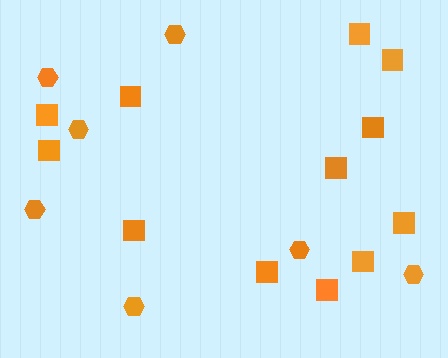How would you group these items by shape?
There are 2 groups: one group of hexagons (7) and one group of squares (12).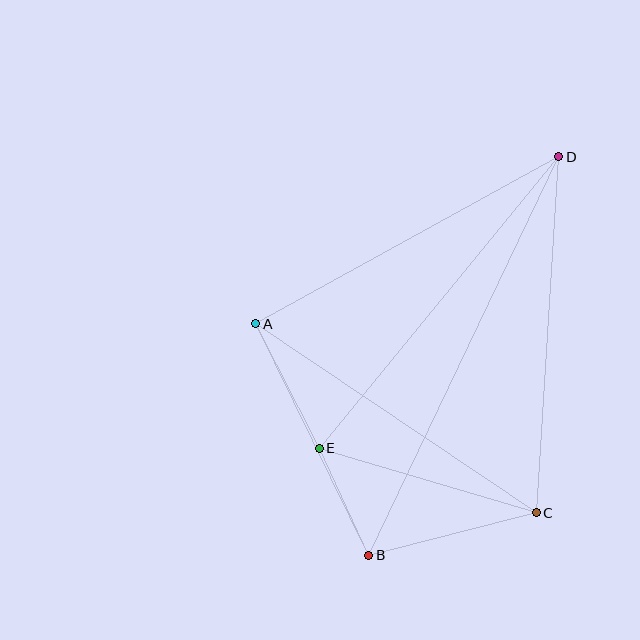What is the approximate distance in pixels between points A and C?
The distance between A and C is approximately 338 pixels.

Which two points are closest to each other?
Points B and E are closest to each other.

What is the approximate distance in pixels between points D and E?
The distance between D and E is approximately 377 pixels.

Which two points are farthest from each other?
Points B and D are farthest from each other.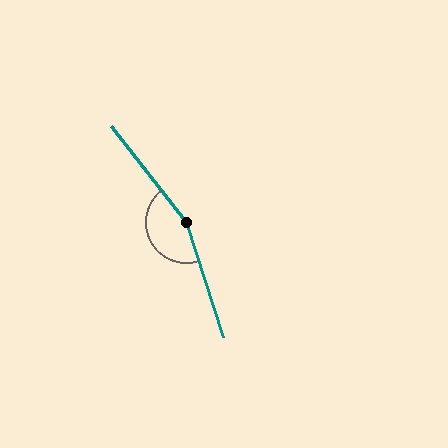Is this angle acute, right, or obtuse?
It is obtuse.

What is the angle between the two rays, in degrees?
Approximately 160 degrees.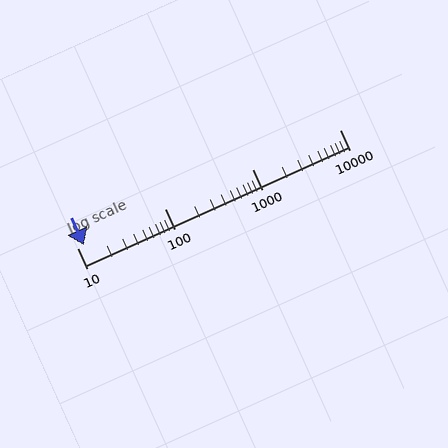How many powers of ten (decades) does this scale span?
The scale spans 3 decades, from 10 to 10000.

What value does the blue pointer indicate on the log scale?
The pointer indicates approximately 12.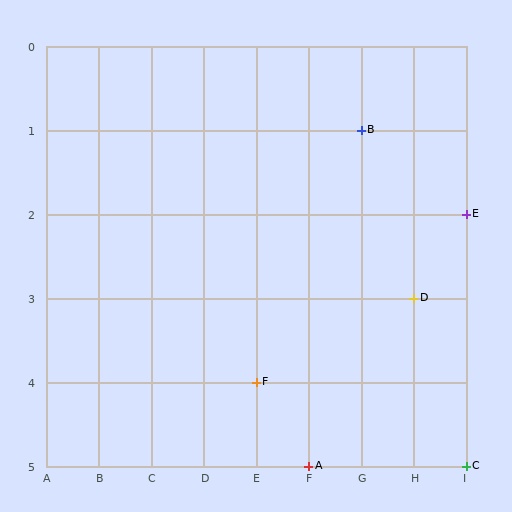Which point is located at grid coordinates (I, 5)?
Point C is at (I, 5).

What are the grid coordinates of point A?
Point A is at grid coordinates (F, 5).